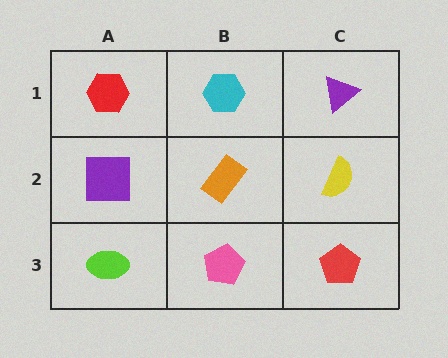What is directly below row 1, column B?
An orange rectangle.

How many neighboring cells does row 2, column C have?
3.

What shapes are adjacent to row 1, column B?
An orange rectangle (row 2, column B), a red hexagon (row 1, column A), a purple triangle (row 1, column C).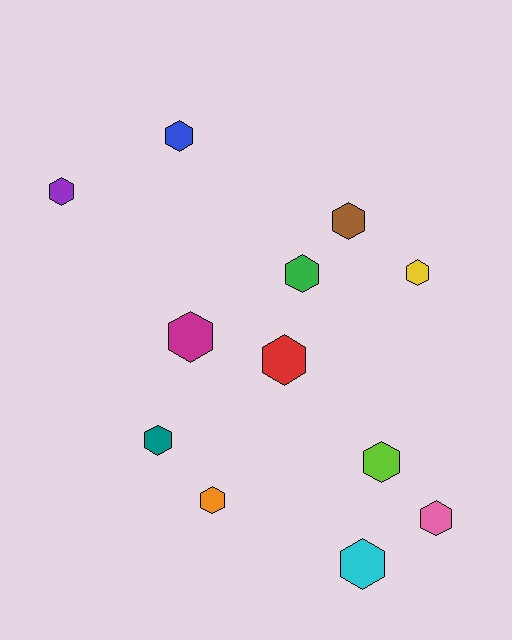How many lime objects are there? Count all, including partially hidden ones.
There is 1 lime object.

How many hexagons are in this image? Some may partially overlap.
There are 12 hexagons.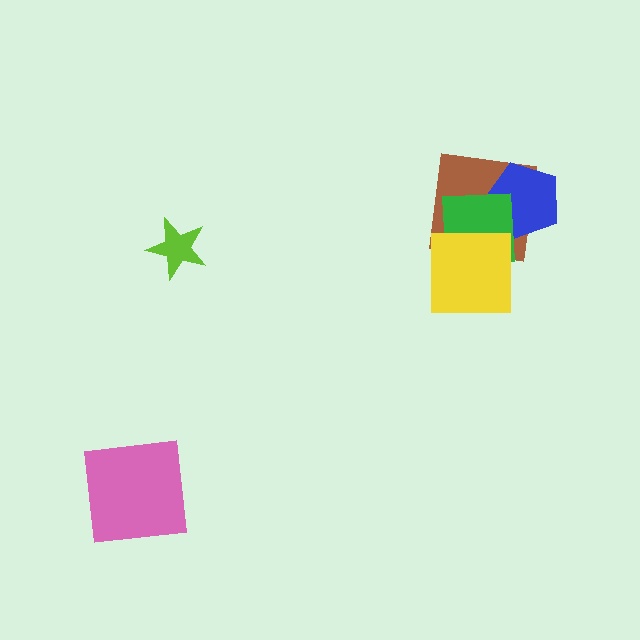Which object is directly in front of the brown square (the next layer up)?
The blue pentagon is directly in front of the brown square.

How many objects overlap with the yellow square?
2 objects overlap with the yellow square.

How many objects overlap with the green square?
3 objects overlap with the green square.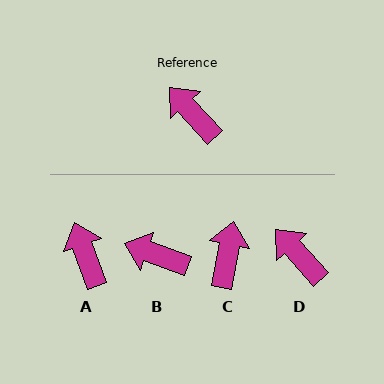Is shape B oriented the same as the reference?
No, it is off by about 28 degrees.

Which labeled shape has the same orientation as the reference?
D.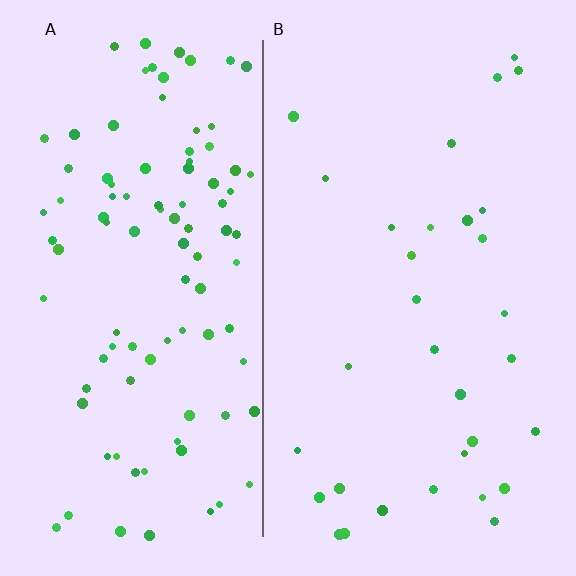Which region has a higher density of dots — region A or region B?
A (the left).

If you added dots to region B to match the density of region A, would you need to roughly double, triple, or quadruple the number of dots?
Approximately triple.